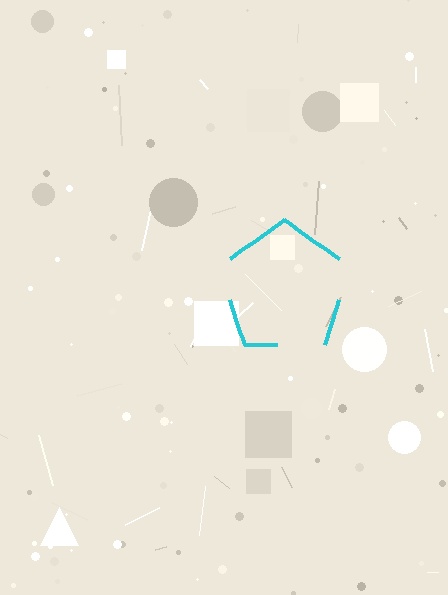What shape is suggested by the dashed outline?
The dashed outline suggests a pentagon.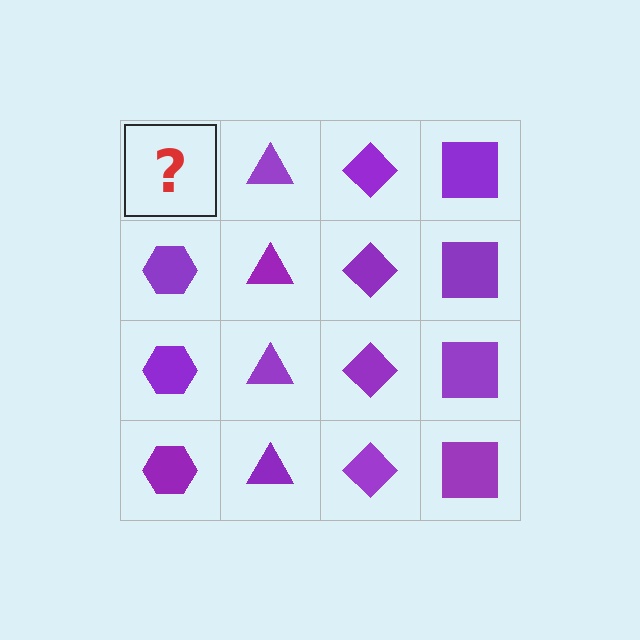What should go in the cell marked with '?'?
The missing cell should contain a purple hexagon.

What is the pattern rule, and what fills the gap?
The rule is that each column has a consistent shape. The gap should be filled with a purple hexagon.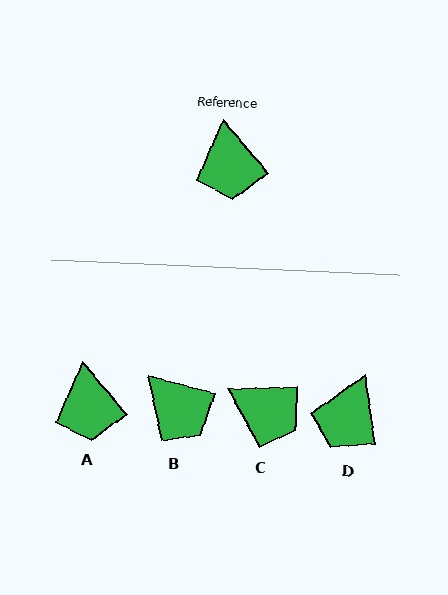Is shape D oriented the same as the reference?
No, it is off by about 32 degrees.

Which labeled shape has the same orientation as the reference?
A.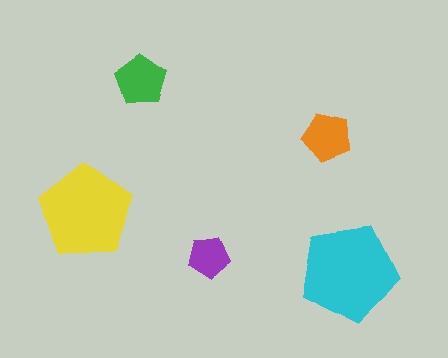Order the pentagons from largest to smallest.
the cyan one, the yellow one, the green one, the orange one, the purple one.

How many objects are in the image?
There are 5 objects in the image.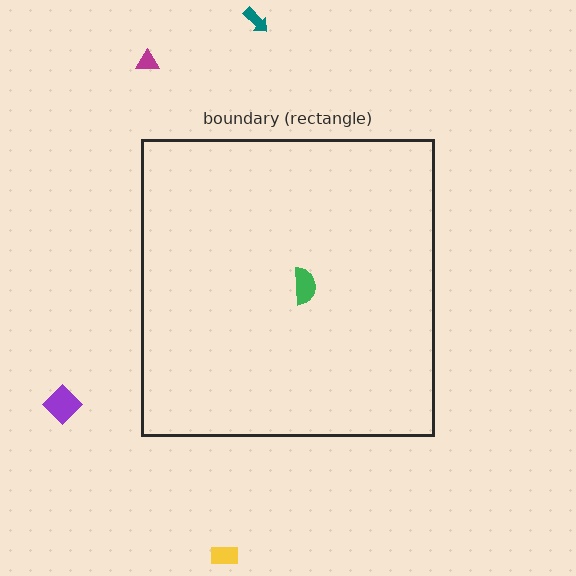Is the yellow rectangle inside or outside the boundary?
Outside.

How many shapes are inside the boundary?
1 inside, 4 outside.